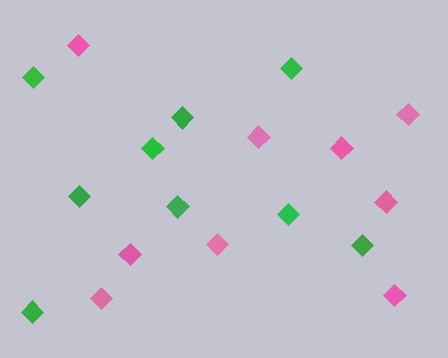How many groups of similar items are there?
There are 2 groups: one group of pink diamonds (9) and one group of green diamonds (9).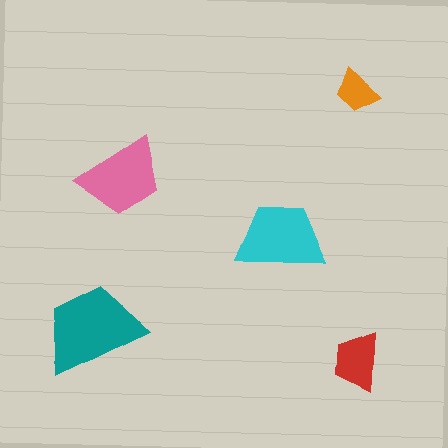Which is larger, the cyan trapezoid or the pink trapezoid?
The cyan one.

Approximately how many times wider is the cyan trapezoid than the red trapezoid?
About 1.5 times wider.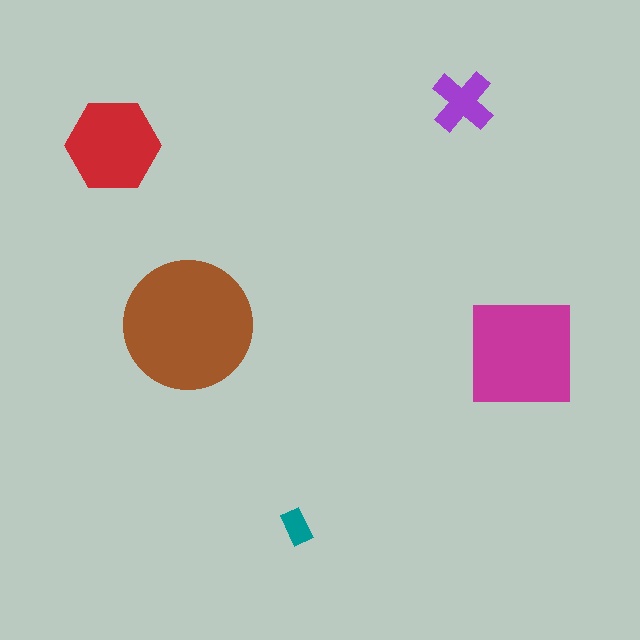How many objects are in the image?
There are 5 objects in the image.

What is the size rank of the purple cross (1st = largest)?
4th.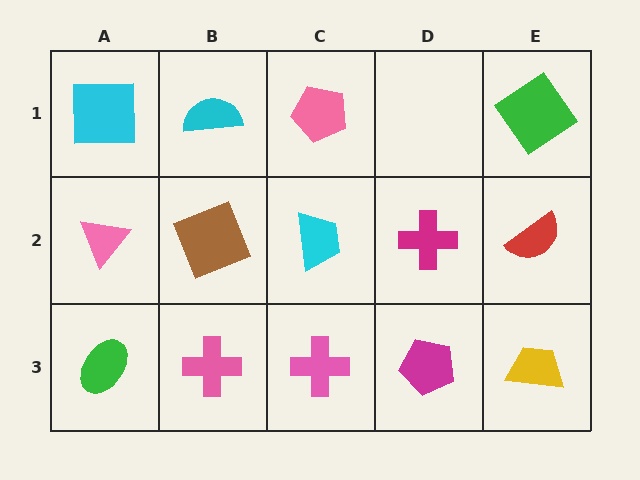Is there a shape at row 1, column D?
No, that cell is empty.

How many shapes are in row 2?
5 shapes.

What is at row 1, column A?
A cyan square.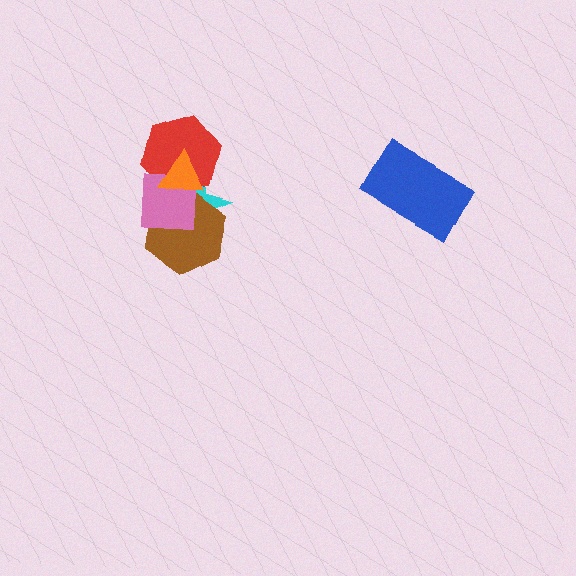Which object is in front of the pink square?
The orange triangle is in front of the pink square.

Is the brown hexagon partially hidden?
Yes, it is partially covered by another shape.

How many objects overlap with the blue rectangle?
0 objects overlap with the blue rectangle.